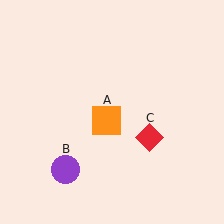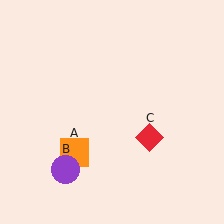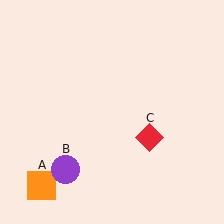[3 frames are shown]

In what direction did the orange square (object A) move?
The orange square (object A) moved down and to the left.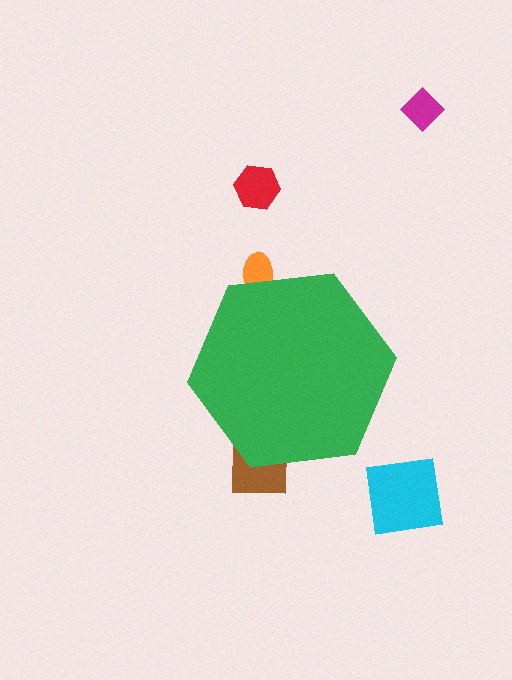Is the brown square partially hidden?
Yes, the brown square is partially hidden behind the green hexagon.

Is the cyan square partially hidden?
No, the cyan square is fully visible.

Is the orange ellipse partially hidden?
Yes, the orange ellipse is partially hidden behind the green hexagon.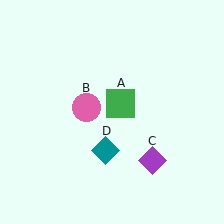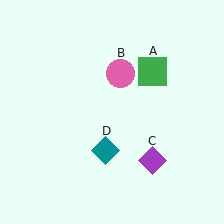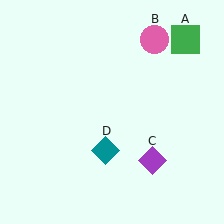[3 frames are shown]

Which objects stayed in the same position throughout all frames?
Purple diamond (object C) and teal diamond (object D) remained stationary.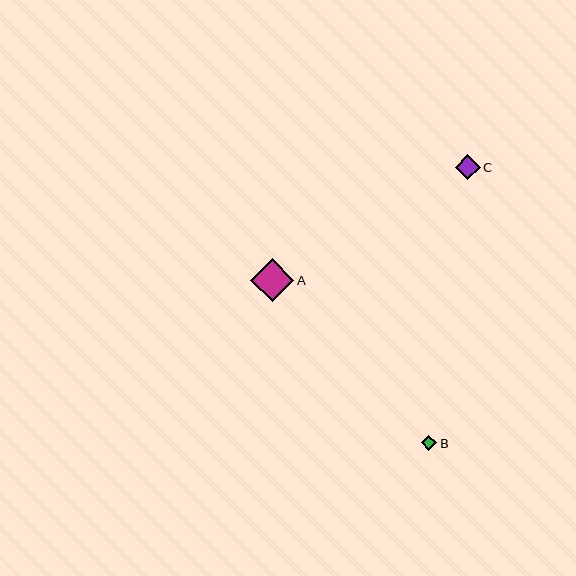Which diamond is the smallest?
Diamond B is the smallest with a size of approximately 16 pixels.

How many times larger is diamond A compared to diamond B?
Diamond A is approximately 2.8 times the size of diamond B.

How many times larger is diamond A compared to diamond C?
Diamond A is approximately 1.7 times the size of diamond C.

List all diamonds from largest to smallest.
From largest to smallest: A, C, B.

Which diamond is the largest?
Diamond A is the largest with a size of approximately 44 pixels.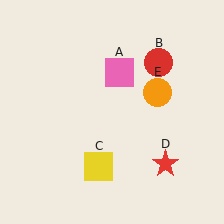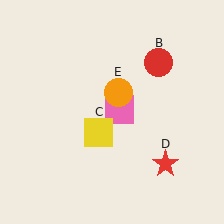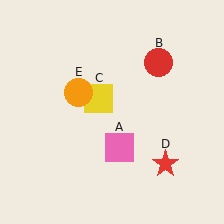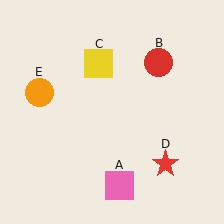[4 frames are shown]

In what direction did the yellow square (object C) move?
The yellow square (object C) moved up.